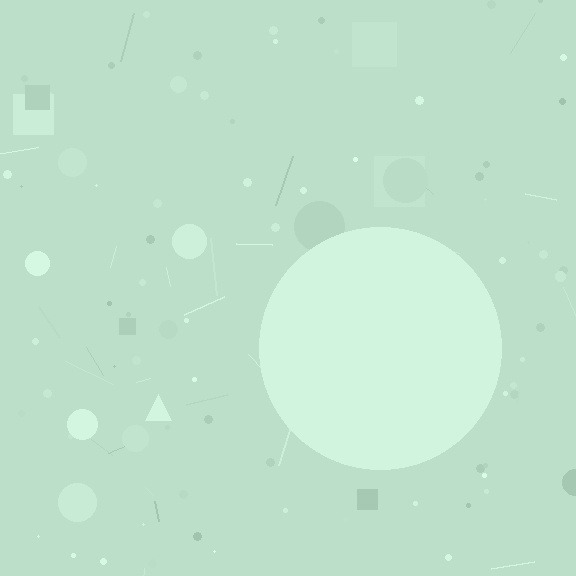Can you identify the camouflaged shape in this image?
The camouflaged shape is a circle.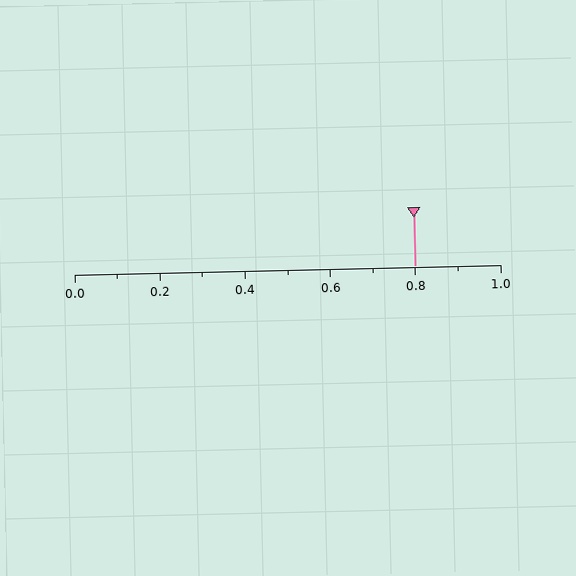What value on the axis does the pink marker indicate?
The marker indicates approximately 0.8.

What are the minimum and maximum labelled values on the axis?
The axis runs from 0.0 to 1.0.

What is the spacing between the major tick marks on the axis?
The major ticks are spaced 0.2 apart.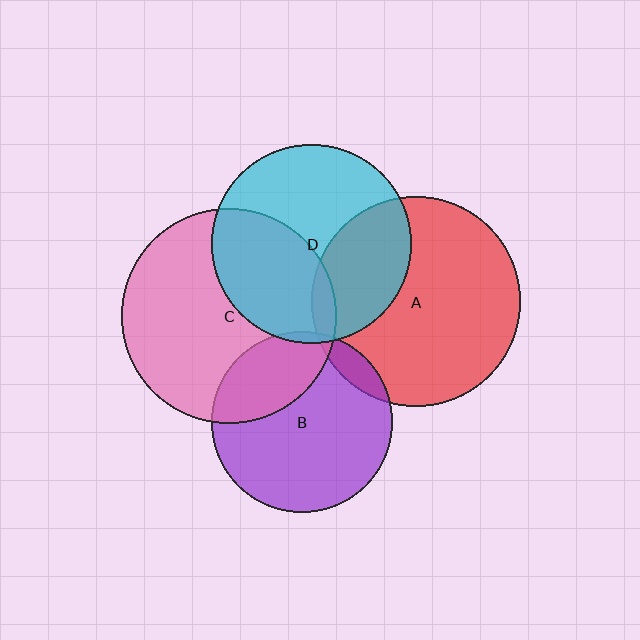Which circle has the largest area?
Circle C (pink).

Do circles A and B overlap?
Yes.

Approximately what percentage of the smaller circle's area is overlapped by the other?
Approximately 10%.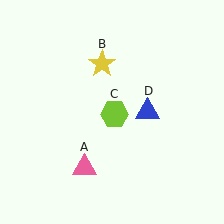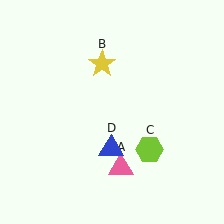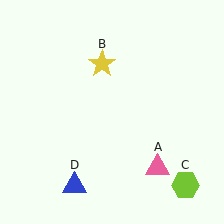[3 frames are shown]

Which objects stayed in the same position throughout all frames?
Yellow star (object B) remained stationary.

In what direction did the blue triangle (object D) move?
The blue triangle (object D) moved down and to the left.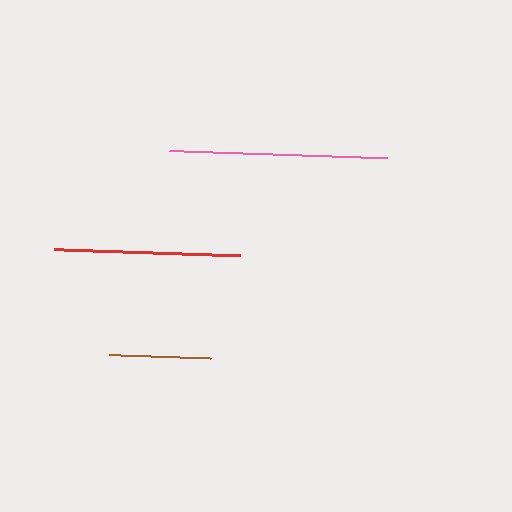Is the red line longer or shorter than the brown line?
The red line is longer than the brown line.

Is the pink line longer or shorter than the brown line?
The pink line is longer than the brown line.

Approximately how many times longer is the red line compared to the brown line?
The red line is approximately 1.8 times the length of the brown line.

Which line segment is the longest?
The pink line is the longest at approximately 217 pixels.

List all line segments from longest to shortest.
From longest to shortest: pink, red, brown.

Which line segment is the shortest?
The brown line is the shortest at approximately 101 pixels.